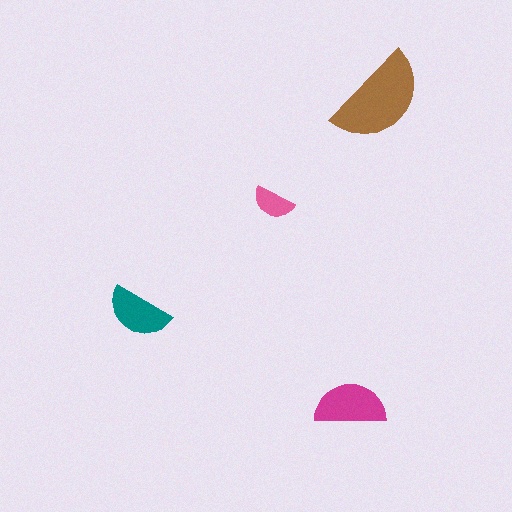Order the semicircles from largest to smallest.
the brown one, the magenta one, the teal one, the pink one.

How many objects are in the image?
There are 4 objects in the image.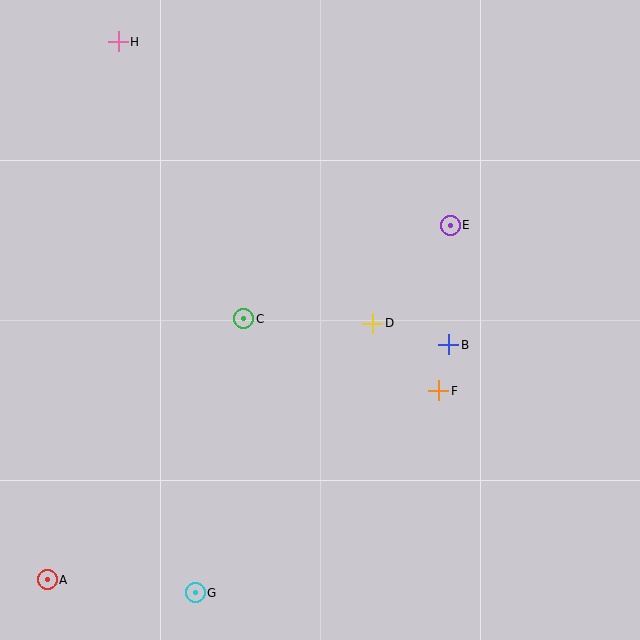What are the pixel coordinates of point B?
Point B is at (449, 345).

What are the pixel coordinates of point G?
Point G is at (195, 593).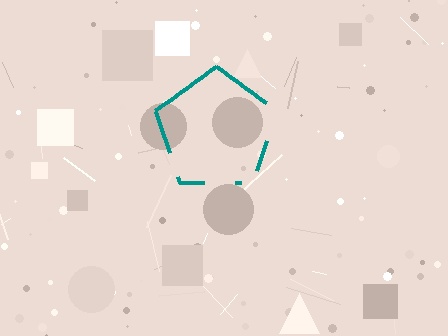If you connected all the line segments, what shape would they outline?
They would outline a pentagon.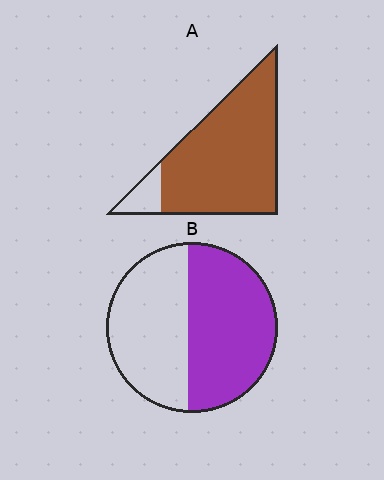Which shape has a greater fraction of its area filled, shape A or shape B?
Shape A.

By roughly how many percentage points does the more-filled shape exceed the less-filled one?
By roughly 35 percentage points (A over B).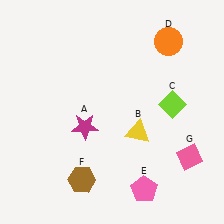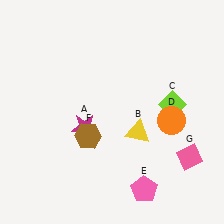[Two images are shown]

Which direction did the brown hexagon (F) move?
The brown hexagon (F) moved up.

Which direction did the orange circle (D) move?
The orange circle (D) moved down.